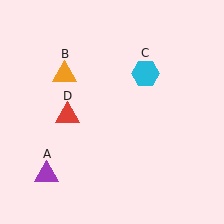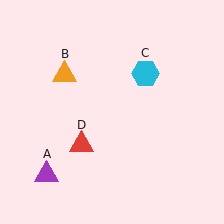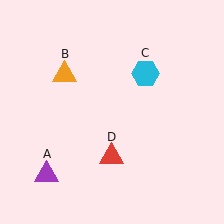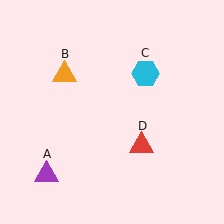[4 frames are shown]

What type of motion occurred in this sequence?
The red triangle (object D) rotated counterclockwise around the center of the scene.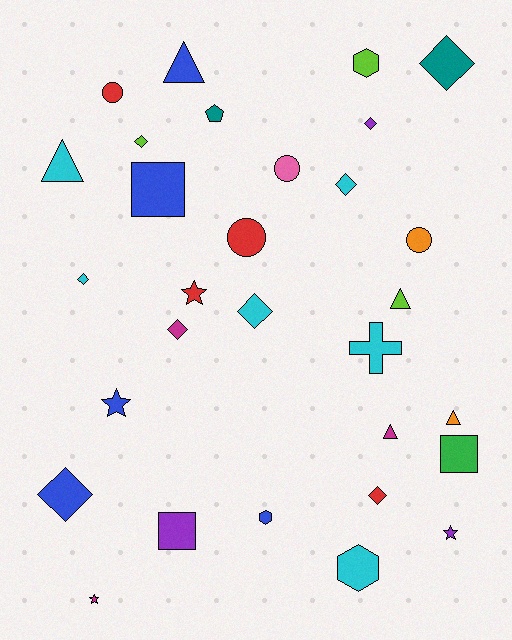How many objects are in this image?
There are 30 objects.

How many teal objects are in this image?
There are 2 teal objects.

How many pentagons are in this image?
There is 1 pentagon.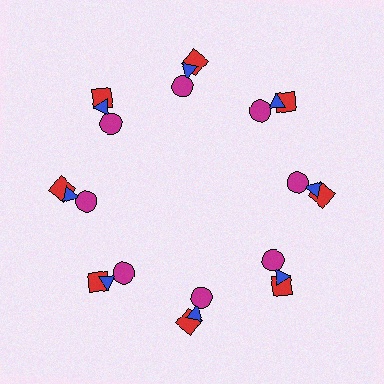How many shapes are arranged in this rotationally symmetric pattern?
There are 24 shapes, arranged in 8 groups of 3.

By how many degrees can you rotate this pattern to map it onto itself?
The pattern maps onto itself every 45 degrees of rotation.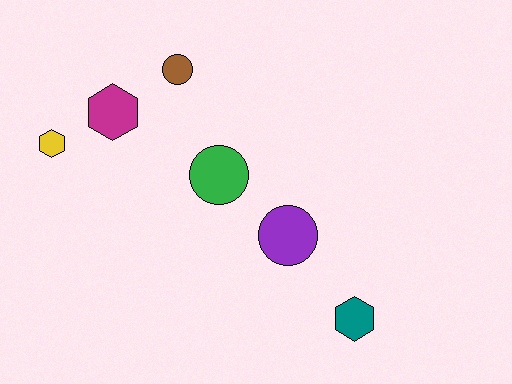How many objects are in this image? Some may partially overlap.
There are 6 objects.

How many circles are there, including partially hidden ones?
There are 3 circles.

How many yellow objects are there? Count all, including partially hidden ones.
There is 1 yellow object.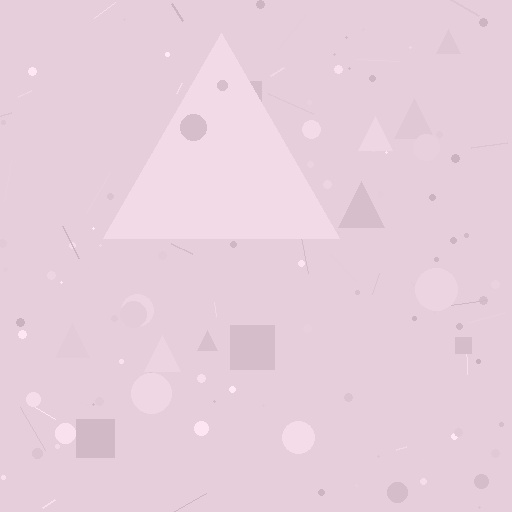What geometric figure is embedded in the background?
A triangle is embedded in the background.